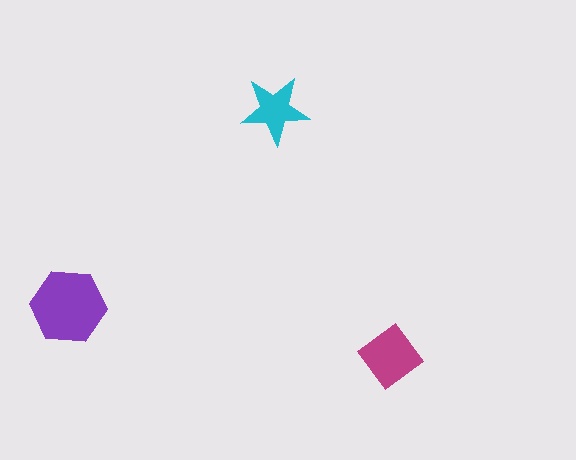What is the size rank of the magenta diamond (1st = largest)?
2nd.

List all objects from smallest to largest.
The cyan star, the magenta diamond, the purple hexagon.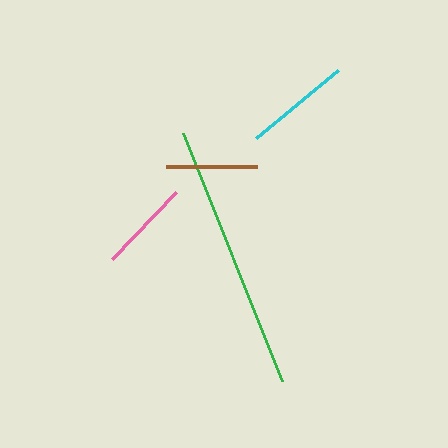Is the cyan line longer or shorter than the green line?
The green line is longer than the cyan line.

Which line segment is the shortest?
The brown line is the shortest at approximately 91 pixels.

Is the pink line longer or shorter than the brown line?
The pink line is longer than the brown line.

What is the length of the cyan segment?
The cyan segment is approximately 107 pixels long.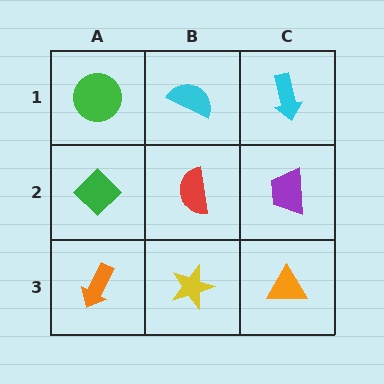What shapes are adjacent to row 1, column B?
A red semicircle (row 2, column B), a green circle (row 1, column A), a cyan arrow (row 1, column C).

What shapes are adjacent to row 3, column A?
A green diamond (row 2, column A), a yellow star (row 3, column B).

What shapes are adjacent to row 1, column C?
A purple trapezoid (row 2, column C), a cyan semicircle (row 1, column B).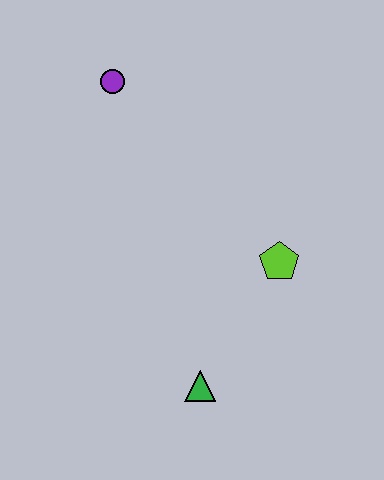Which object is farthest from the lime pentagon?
The purple circle is farthest from the lime pentagon.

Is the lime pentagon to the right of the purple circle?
Yes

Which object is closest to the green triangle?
The lime pentagon is closest to the green triangle.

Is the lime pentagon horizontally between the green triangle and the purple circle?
No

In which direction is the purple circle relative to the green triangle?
The purple circle is above the green triangle.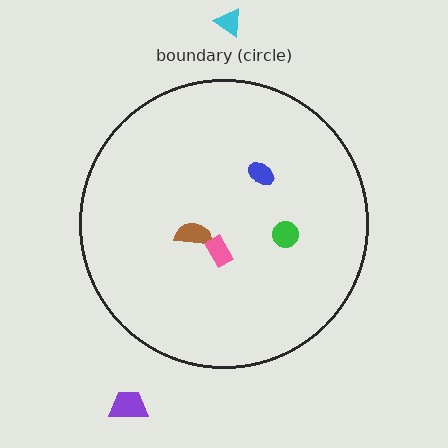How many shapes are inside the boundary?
4 inside, 2 outside.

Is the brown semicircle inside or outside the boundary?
Inside.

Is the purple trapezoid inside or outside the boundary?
Outside.